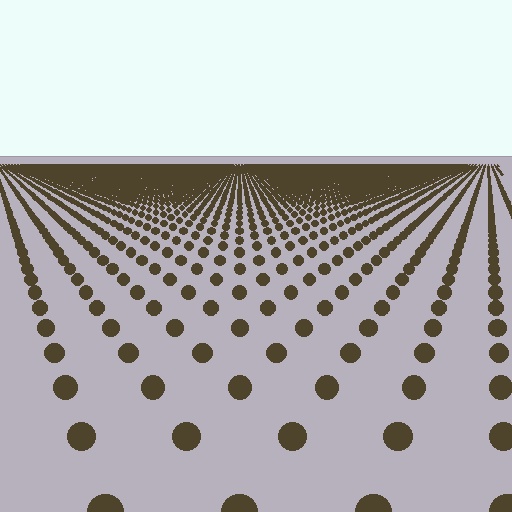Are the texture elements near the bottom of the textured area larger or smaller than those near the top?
Larger. Near the bottom, elements are closer to the viewer and appear at a bigger on-screen size.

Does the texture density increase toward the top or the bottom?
Density increases toward the top.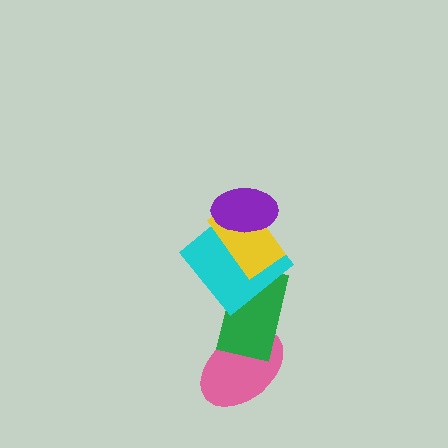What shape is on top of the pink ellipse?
The green rectangle is on top of the pink ellipse.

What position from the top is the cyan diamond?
The cyan diamond is 3rd from the top.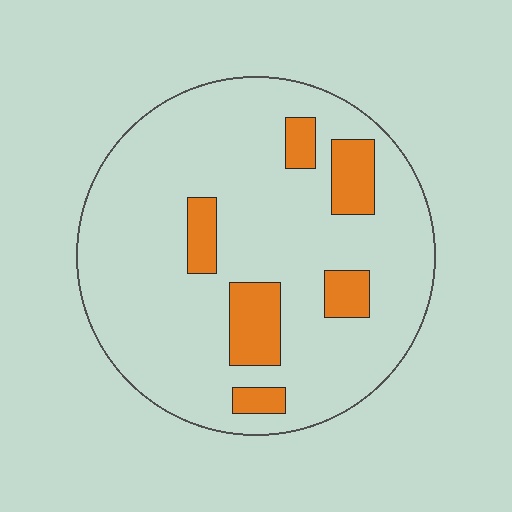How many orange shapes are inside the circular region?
6.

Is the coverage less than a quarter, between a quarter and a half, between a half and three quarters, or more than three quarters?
Less than a quarter.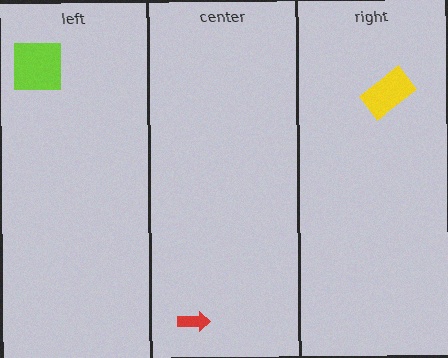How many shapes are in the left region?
1.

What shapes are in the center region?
The red arrow.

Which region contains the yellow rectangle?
The right region.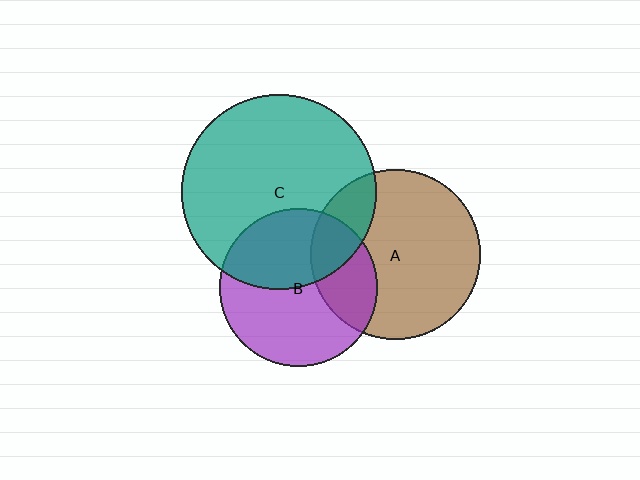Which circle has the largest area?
Circle C (teal).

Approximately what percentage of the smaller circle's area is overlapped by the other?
Approximately 40%.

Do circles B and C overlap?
Yes.